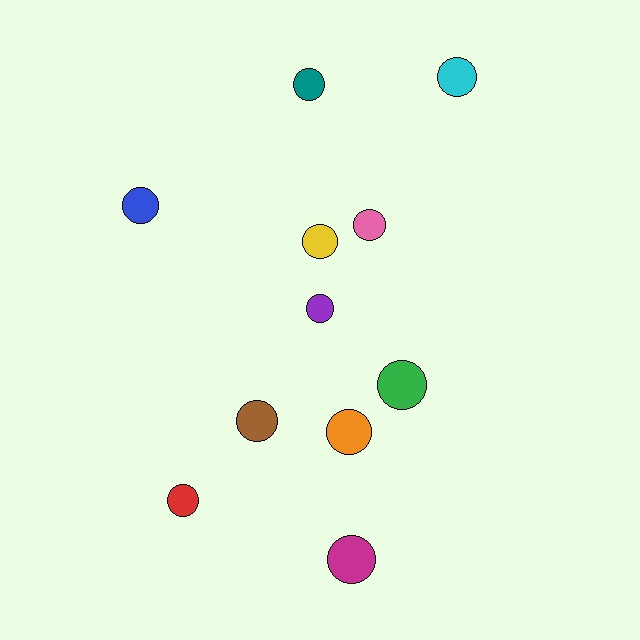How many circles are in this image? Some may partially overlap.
There are 11 circles.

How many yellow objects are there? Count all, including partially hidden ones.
There is 1 yellow object.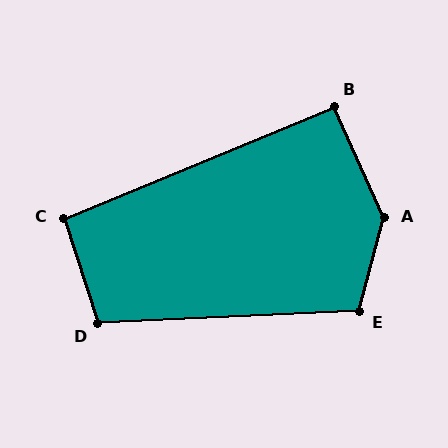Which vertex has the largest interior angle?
A, at approximately 140 degrees.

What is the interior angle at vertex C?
Approximately 94 degrees (approximately right).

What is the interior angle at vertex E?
Approximately 108 degrees (obtuse).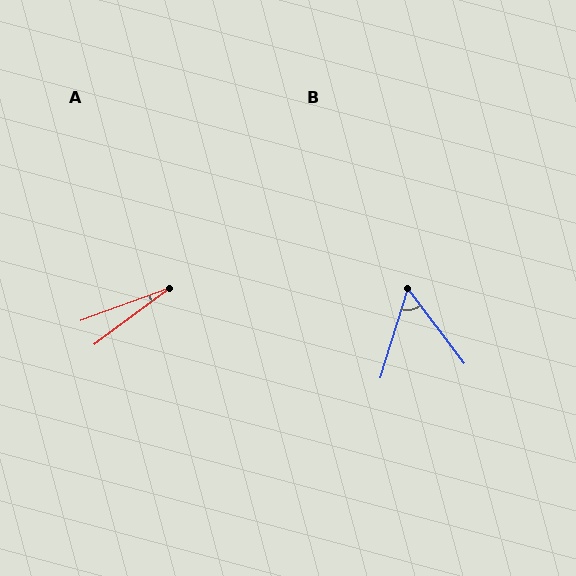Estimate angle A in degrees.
Approximately 17 degrees.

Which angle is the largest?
B, at approximately 54 degrees.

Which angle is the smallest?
A, at approximately 17 degrees.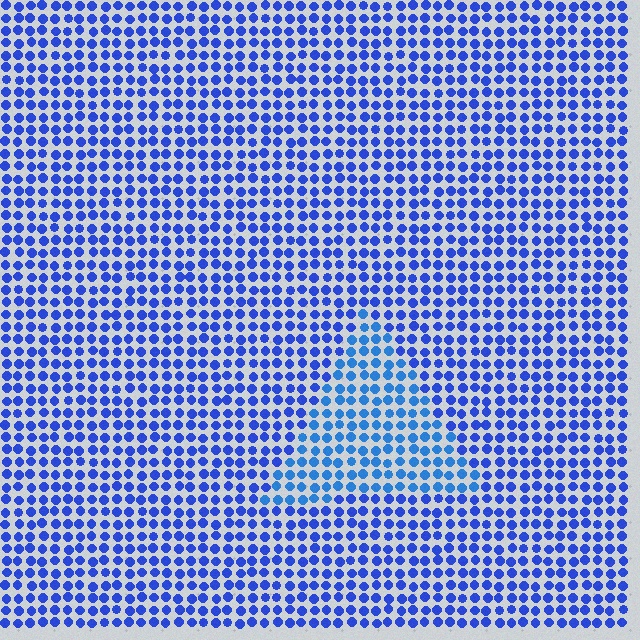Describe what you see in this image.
The image is filled with small blue elements in a uniform arrangement. A triangle-shaped region is visible where the elements are tinted to a slightly different hue, forming a subtle color boundary.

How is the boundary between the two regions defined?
The boundary is defined purely by a slight shift in hue (about 20 degrees). Spacing, size, and orientation are identical on both sides.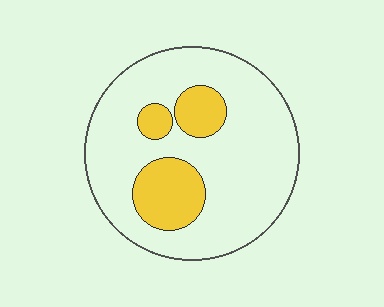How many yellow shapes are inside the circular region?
3.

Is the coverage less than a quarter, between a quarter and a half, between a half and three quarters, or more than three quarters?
Less than a quarter.